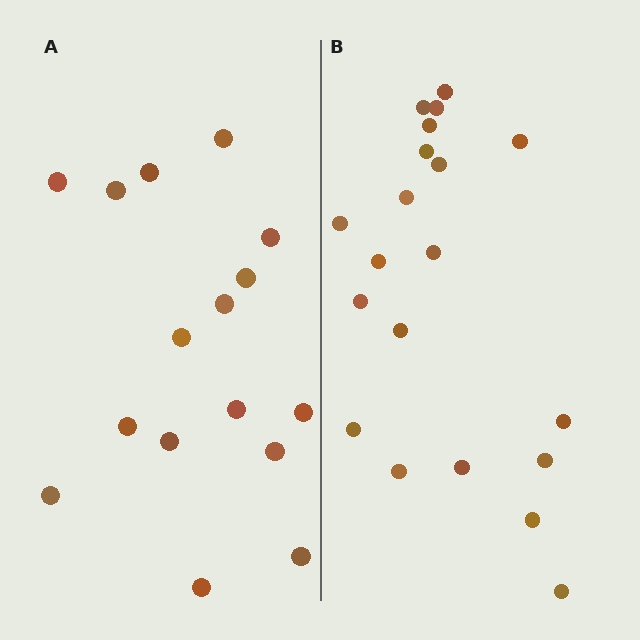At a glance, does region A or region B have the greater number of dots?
Region B (the right region) has more dots.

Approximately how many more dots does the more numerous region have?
Region B has about 4 more dots than region A.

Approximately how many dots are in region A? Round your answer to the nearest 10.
About 20 dots. (The exact count is 16, which rounds to 20.)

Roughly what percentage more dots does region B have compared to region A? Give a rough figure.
About 25% more.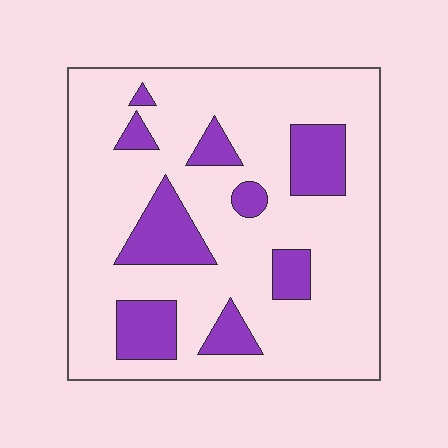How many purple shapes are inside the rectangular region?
9.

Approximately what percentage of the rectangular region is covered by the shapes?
Approximately 20%.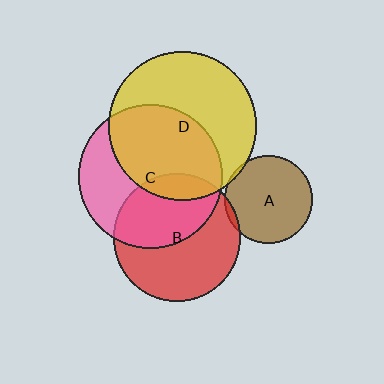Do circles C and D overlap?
Yes.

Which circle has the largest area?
Circle D (yellow).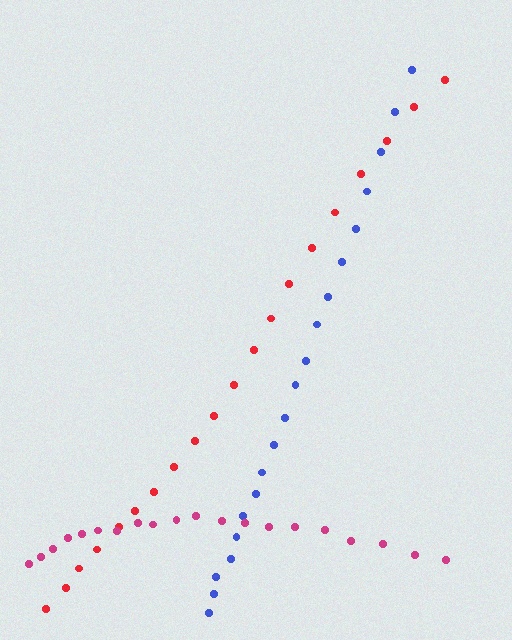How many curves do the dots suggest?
There are 3 distinct paths.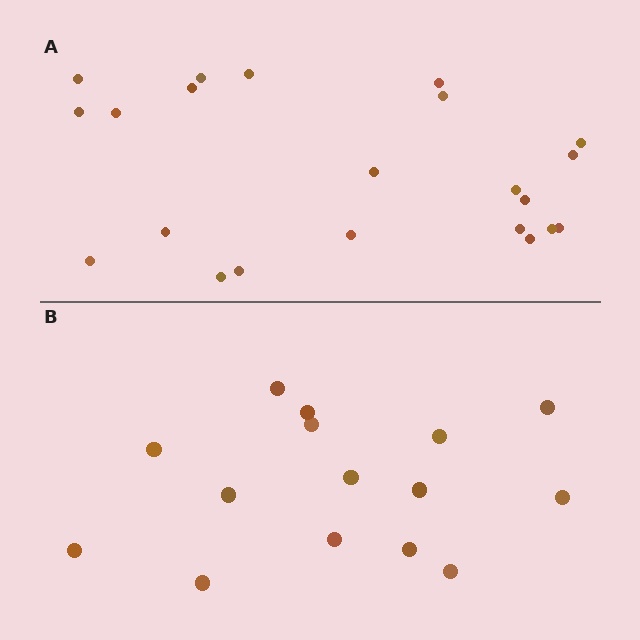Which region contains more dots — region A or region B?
Region A (the top region) has more dots.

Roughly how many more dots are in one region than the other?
Region A has roughly 8 or so more dots than region B.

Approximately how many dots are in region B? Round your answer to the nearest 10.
About 20 dots. (The exact count is 15, which rounds to 20.)